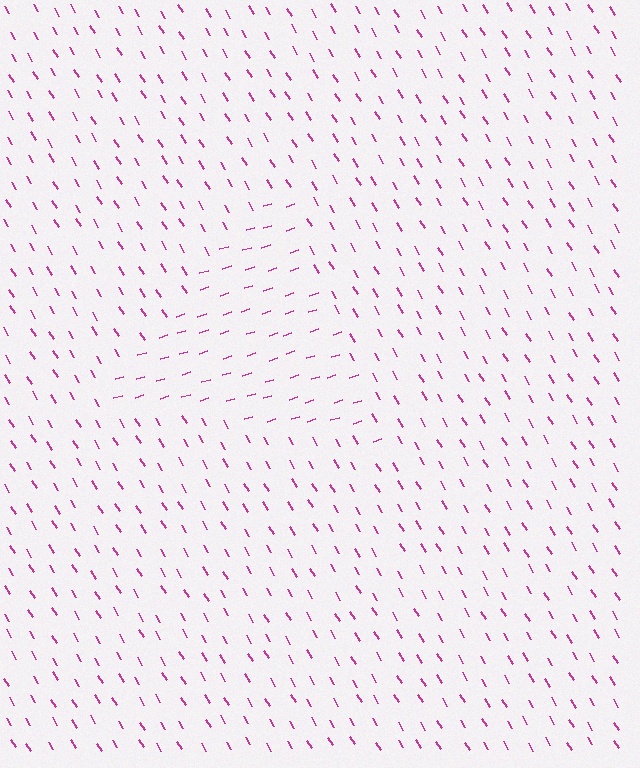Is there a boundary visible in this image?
Yes, there is a texture boundary formed by a change in line orientation.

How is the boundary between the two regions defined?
The boundary is defined purely by a change in line orientation (approximately 76 degrees difference). All lines are the same color and thickness.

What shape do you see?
I see a triangle.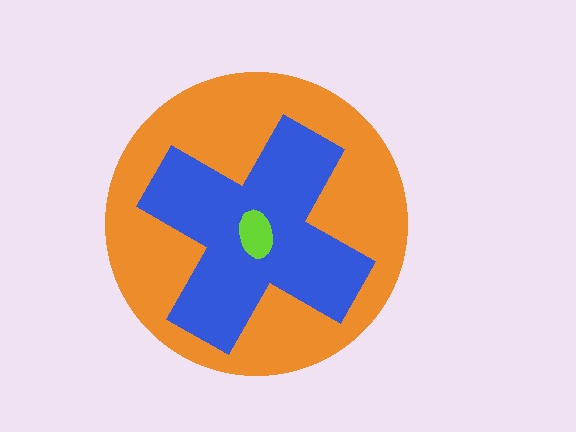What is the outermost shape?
The orange circle.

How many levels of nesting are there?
3.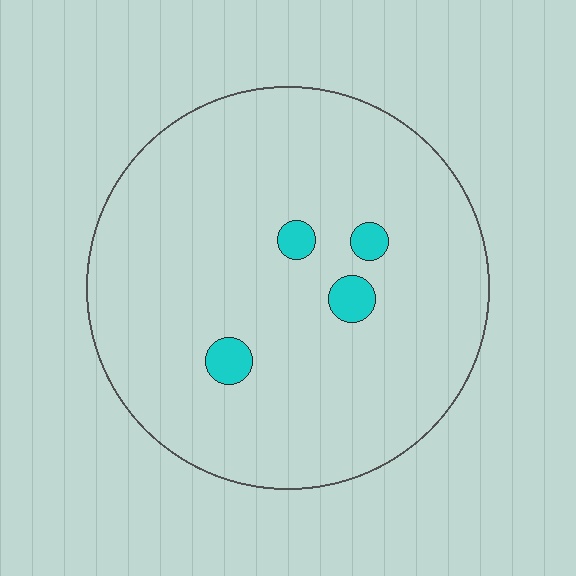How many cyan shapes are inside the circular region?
4.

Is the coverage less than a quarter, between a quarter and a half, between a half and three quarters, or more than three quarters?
Less than a quarter.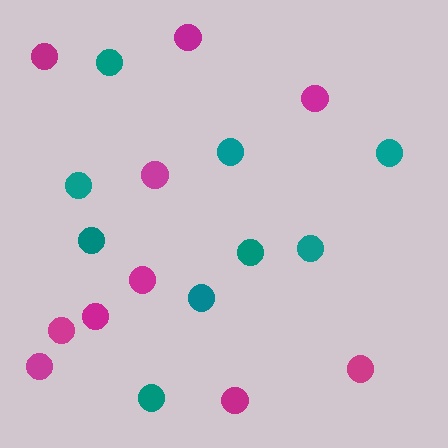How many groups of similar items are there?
There are 2 groups: one group of magenta circles (10) and one group of teal circles (9).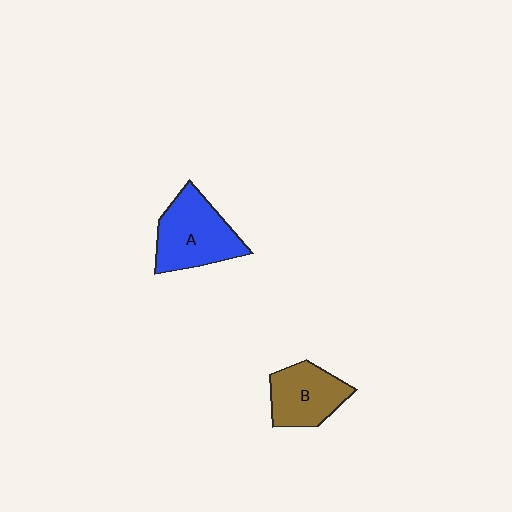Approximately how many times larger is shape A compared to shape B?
Approximately 1.3 times.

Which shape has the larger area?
Shape A (blue).